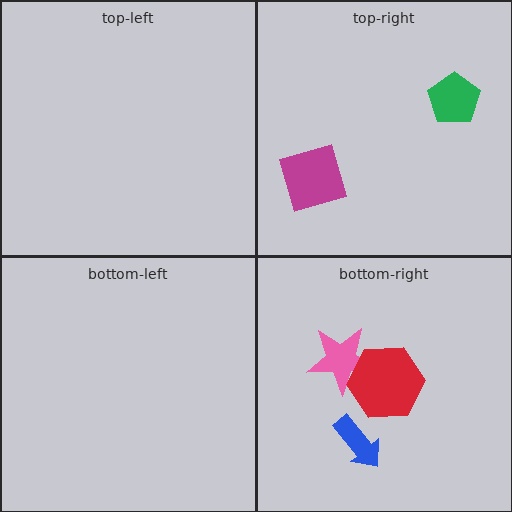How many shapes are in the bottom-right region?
3.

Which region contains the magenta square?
The top-right region.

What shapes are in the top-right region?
The magenta square, the green pentagon.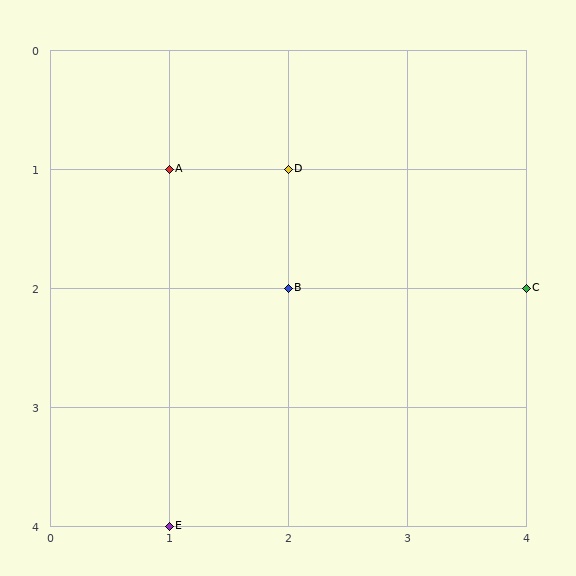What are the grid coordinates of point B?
Point B is at grid coordinates (2, 2).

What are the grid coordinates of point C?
Point C is at grid coordinates (4, 2).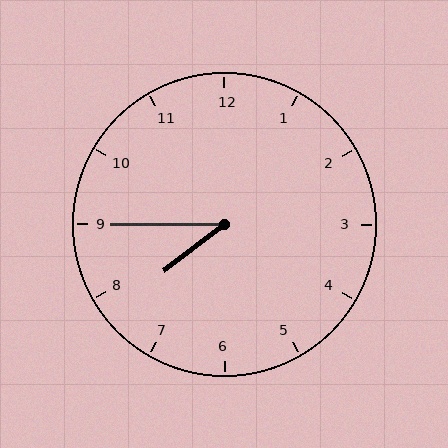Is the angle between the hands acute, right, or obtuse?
It is acute.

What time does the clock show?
7:45.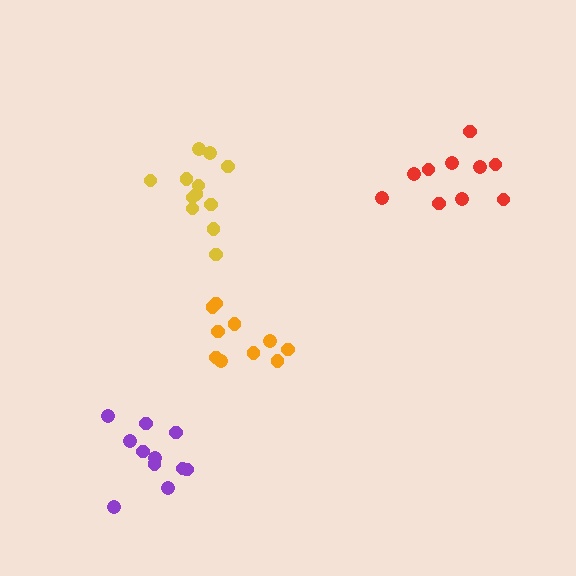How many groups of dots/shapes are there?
There are 4 groups.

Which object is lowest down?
The purple cluster is bottommost.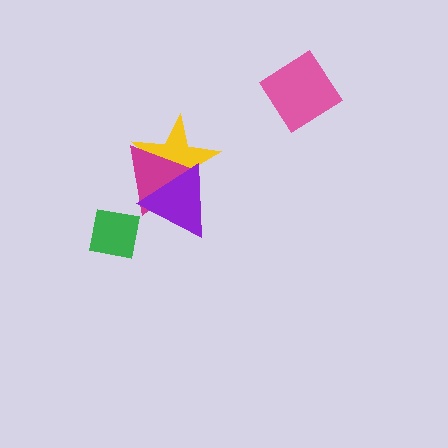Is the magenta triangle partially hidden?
Yes, it is partially covered by another shape.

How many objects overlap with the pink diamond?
0 objects overlap with the pink diamond.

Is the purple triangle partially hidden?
No, no other shape covers it.